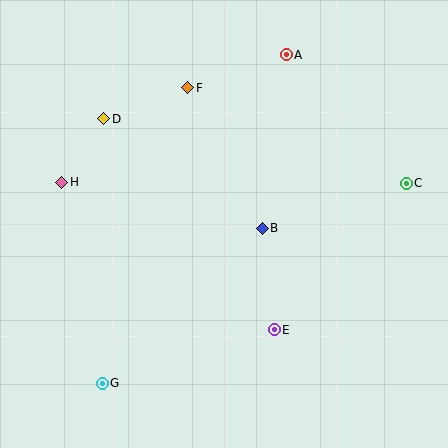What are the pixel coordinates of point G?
Point G is at (102, 383).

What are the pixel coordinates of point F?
Point F is at (188, 88).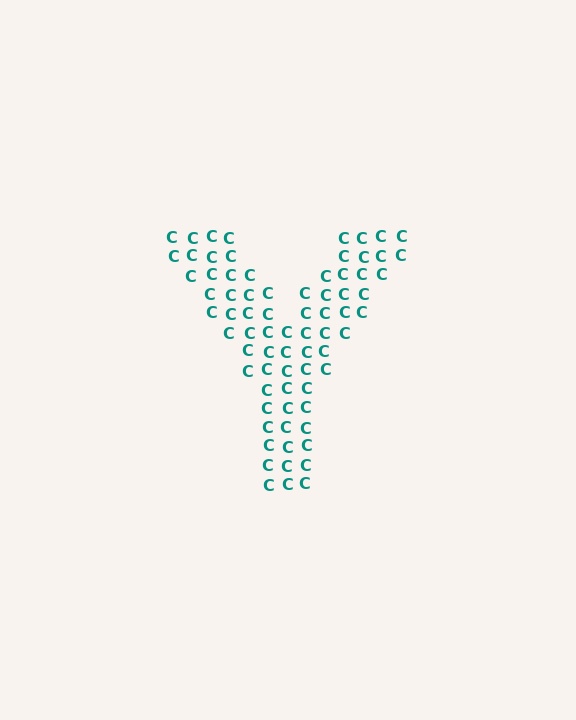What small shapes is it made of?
It is made of small letter C's.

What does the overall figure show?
The overall figure shows the letter Y.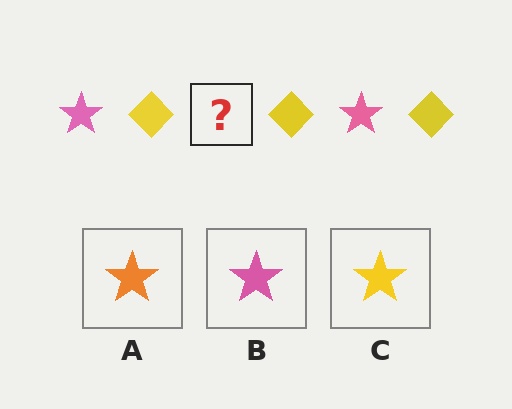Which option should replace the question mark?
Option B.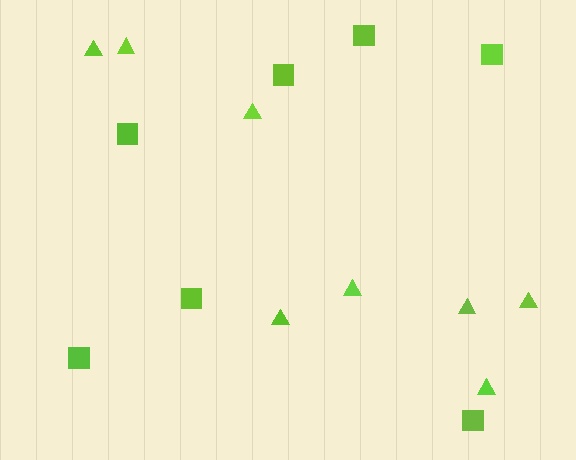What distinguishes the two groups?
There are 2 groups: one group of triangles (8) and one group of squares (7).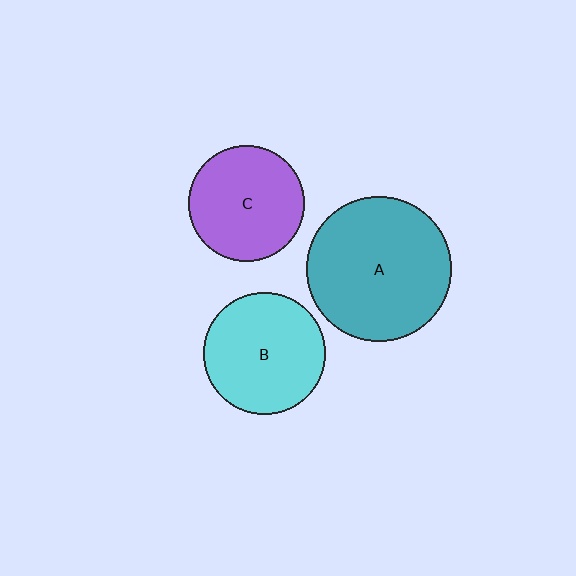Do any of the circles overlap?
No, none of the circles overlap.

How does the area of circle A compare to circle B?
Approximately 1.4 times.